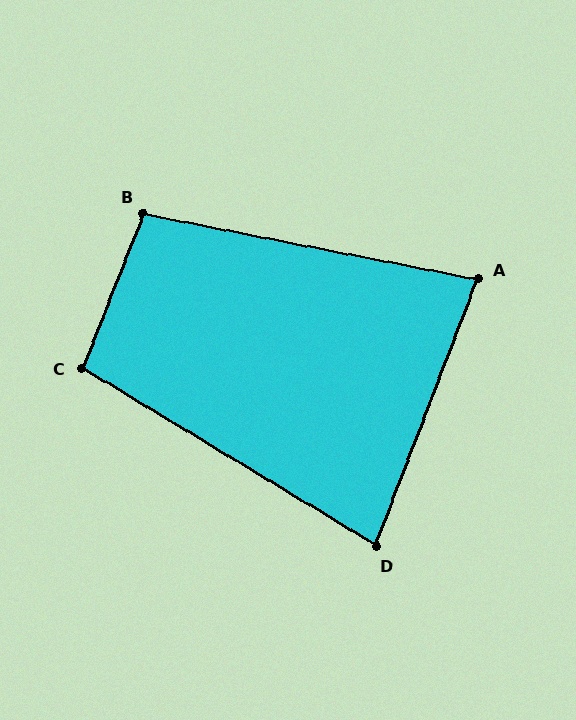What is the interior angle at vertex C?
Approximately 100 degrees (obtuse).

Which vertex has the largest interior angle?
B, at approximately 100 degrees.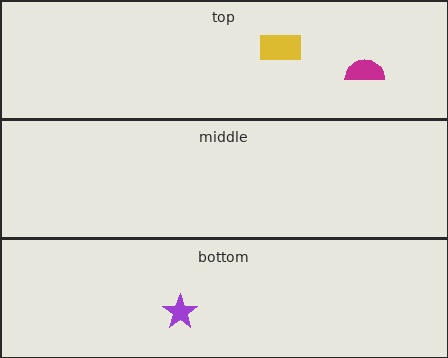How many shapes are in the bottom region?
1.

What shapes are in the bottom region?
The purple star.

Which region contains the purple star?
The bottom region.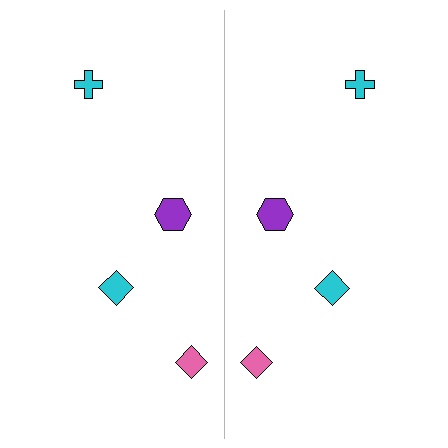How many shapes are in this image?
There are 8 shapes in this image.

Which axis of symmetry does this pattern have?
The pattern has a vertical axis of symmetry running through the center of the image.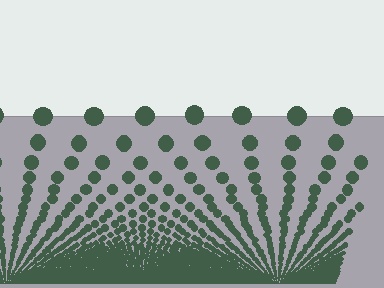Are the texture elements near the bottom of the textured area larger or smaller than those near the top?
Smaller. The gradient is inverted — elements near the bottom are smaller and denser.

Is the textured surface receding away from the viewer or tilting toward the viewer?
The surface appears to tilt toward the viewer. Texture elements get larger and sparser toward the top.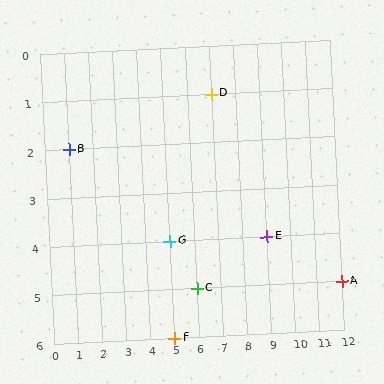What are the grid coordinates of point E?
Point E is at grid coordinates (9, 4).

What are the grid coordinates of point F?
Point F is at grid coordinates (5, 6).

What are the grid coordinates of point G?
Point G is at grid coordinates (5, 4).